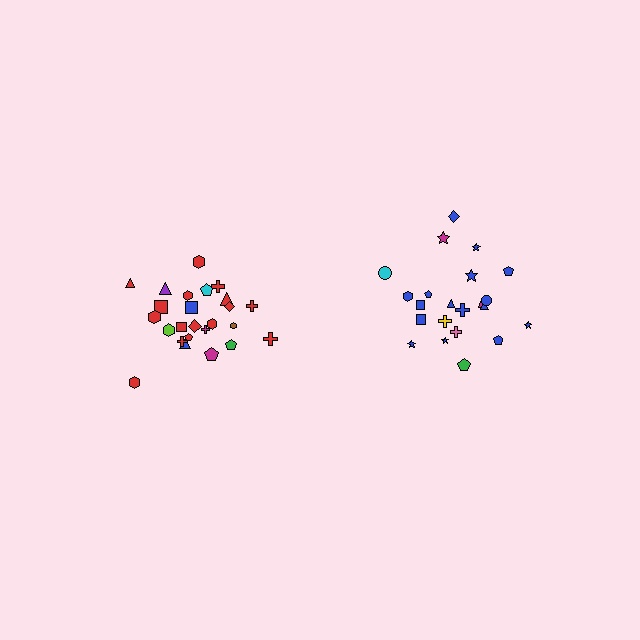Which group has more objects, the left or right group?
The left group.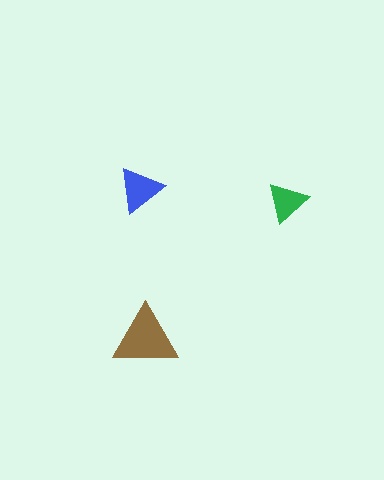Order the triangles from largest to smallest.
the brown one, the blue one, the green one.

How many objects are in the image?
There are 3 objects in the image.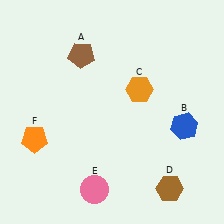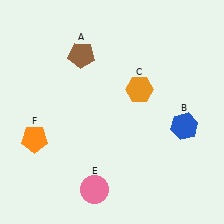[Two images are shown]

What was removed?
The brown hexagon (D) was removed in Image 2.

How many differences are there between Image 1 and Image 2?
There is 1 difference between the two images.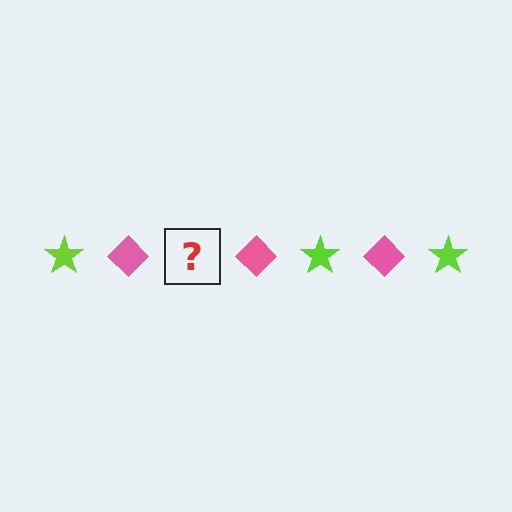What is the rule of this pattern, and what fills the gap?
The rule is that the pattern alternates between lime star and pink diamond. The gap should be filled with a lime star.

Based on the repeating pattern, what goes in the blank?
The blank should be a lime star.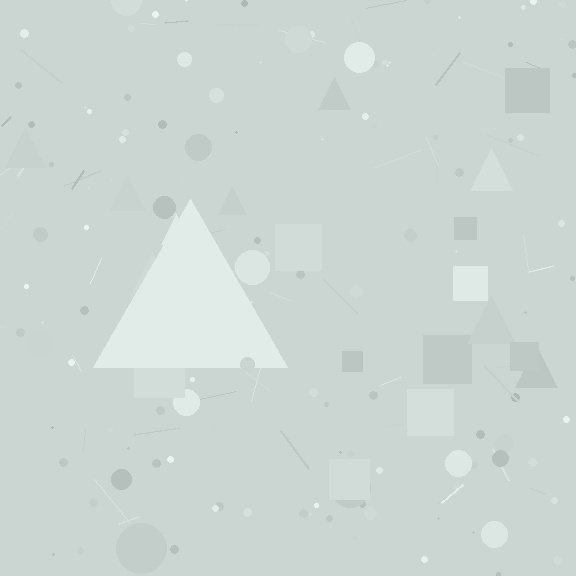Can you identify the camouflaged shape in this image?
The camouflaged shape is a triangle.